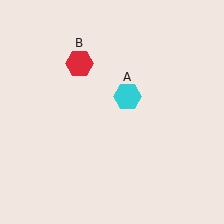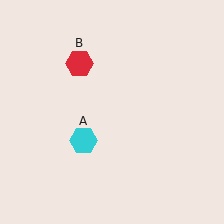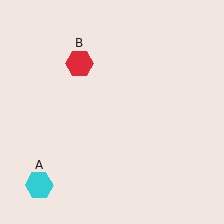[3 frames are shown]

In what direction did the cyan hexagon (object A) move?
The cyan hexagon (object A) moved down and to the left.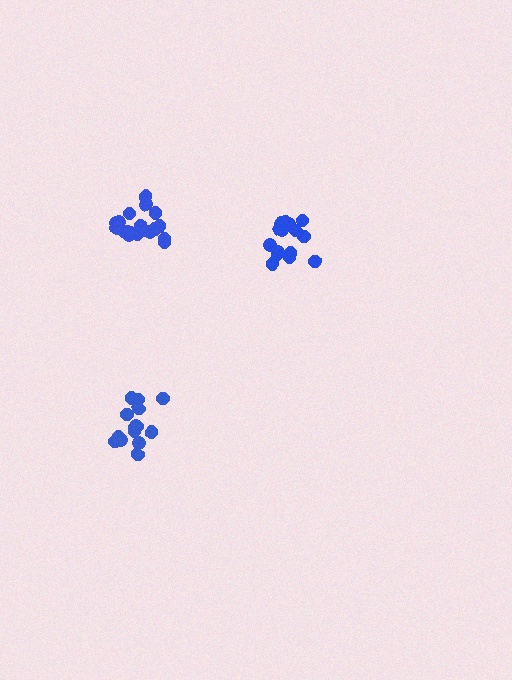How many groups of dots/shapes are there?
There are 3 groups.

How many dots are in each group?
Group 1: 19 dots, Group 2: 15 dots, Group 3: 16 dots (50 total).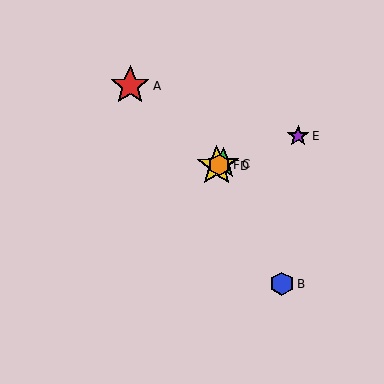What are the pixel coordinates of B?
Object B is at (282, 284).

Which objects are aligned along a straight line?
Objects C, D, E, F are aligned along a straight line.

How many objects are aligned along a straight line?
4 objects (C, D, E, F) are aligned along a straight line.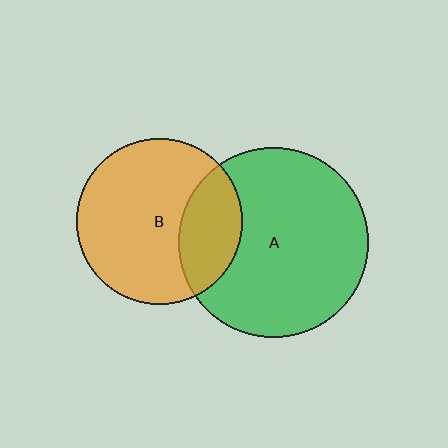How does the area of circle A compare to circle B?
Approximately 1.3 times.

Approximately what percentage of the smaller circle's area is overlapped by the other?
Approximately 25%.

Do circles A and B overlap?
Yes.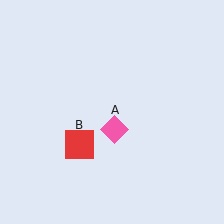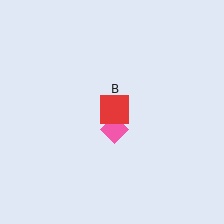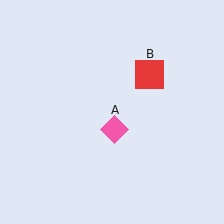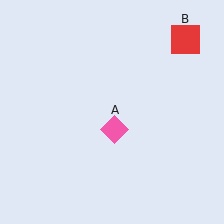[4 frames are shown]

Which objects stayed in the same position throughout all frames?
Pink diamond (object A) remained stationary.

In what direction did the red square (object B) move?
The red square (object B) moved up and to the right.